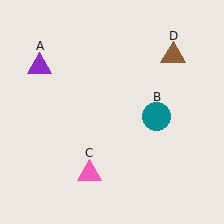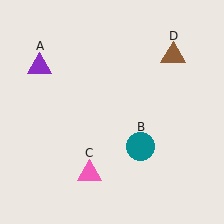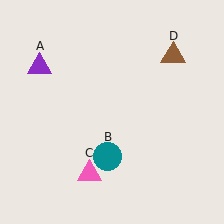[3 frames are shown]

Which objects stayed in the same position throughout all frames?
Purple triangle (object A) and pink triangle (object C) and brown triangle (object D) remained stationary.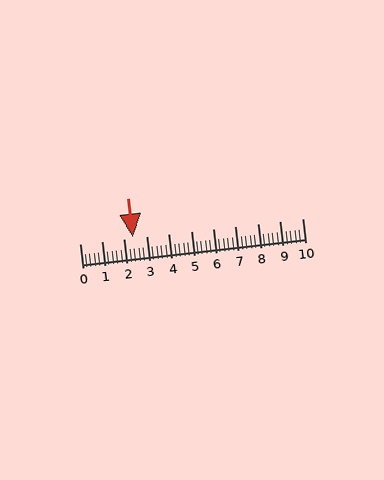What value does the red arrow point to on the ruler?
The red arrow points to approximately 2.4.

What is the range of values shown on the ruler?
The ruler shows values from 0 to 10.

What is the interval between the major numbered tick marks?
The major tick marks are spaced 1 units apart.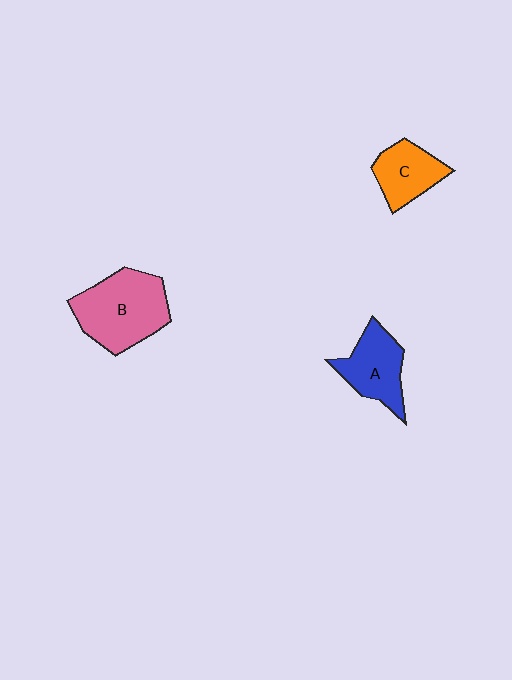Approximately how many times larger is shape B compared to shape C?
Approximately 1.7 times.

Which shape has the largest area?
Shape B (pink).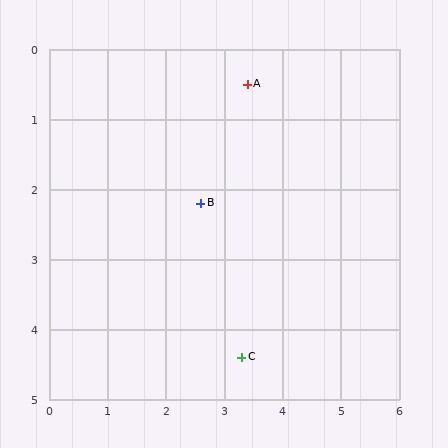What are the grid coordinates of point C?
Point C is at approximately (3.3, 4.4).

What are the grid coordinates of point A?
Point A is at approximately (3.4, 0.5).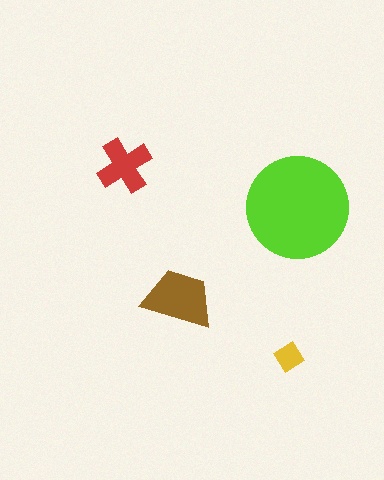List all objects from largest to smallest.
The lime circle, the brown trapezoid, the red cross, the yellow diamond.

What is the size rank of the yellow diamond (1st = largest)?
4th.